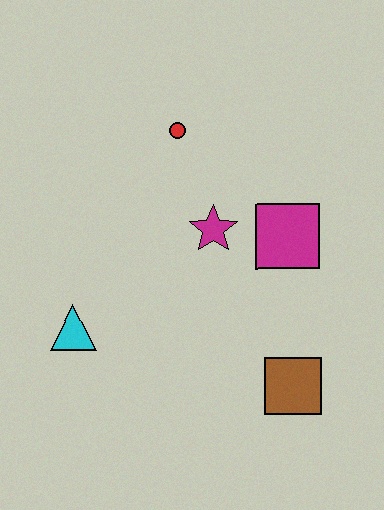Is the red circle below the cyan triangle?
No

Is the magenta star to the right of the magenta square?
No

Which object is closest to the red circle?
The magenta star is closest to the red circle.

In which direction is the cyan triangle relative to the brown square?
The cyan triangle is to the left of the brown square.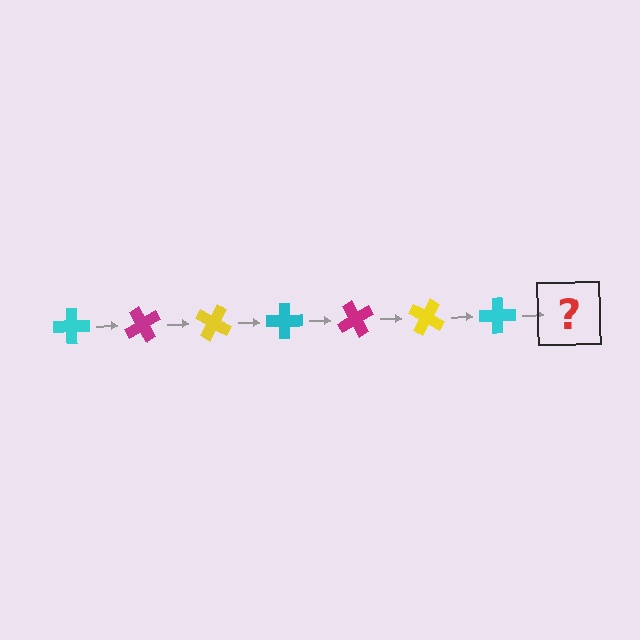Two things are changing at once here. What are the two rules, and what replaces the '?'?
The two rules are that it rotates 60 degrees each step and the color cycles through cyan, magenta, and yellow. The '?' should be a magenta cross, rotated 420 degrees from the start.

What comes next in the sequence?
The next element should be a magenta cross, rotated 420 degrees from the start.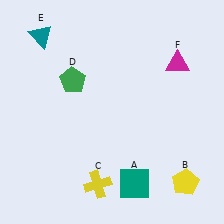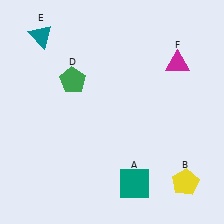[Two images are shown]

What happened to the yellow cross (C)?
The yellow cross (C) was removed in Image 2. It was in the bottom-left area of Image 1.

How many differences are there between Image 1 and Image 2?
There is 1 difference between the two images.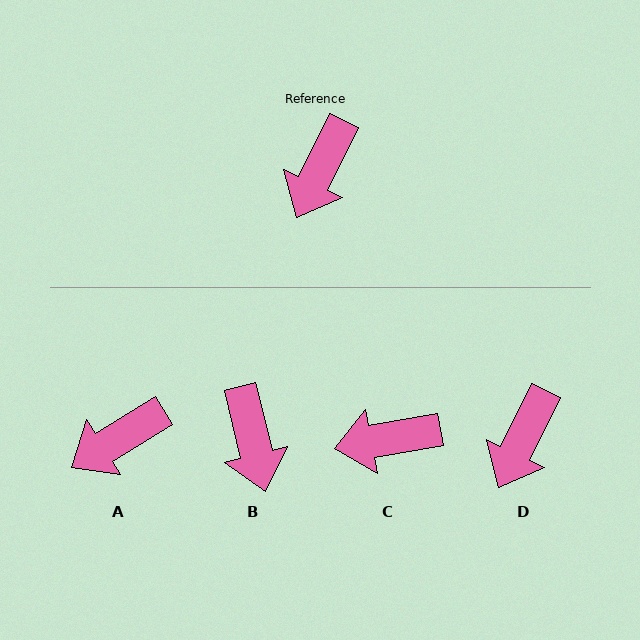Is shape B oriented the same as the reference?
No, it is off by about 40 degrees.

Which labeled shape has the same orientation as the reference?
D.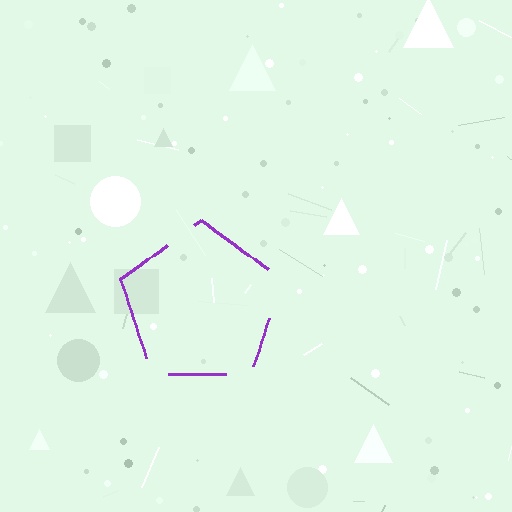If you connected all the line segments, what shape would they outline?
They would outline a pentagon.